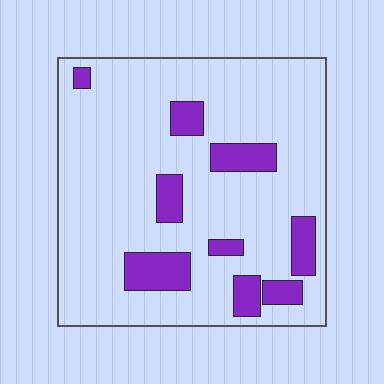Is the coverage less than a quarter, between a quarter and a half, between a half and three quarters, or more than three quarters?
Less than a quarter.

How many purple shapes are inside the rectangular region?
9.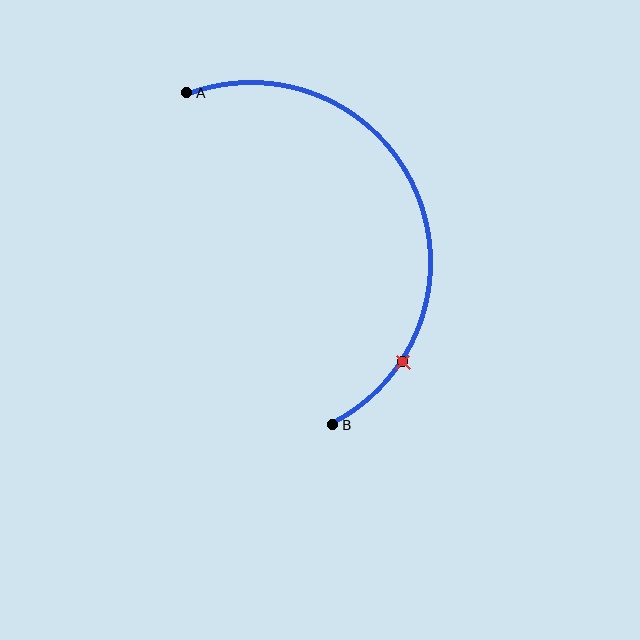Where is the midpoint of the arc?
The arc midpoint is the point on the curve farthest from the straight line joining A and B. It sits to the right of that line.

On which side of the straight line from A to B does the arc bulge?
The arc bulges to the right of the straight line connecting A and B.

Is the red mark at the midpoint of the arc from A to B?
No. The red mark lies on the arc but is closer to endpoint B. The arc midpoint would be at the point on the curve equidistant along the arc from both A and B.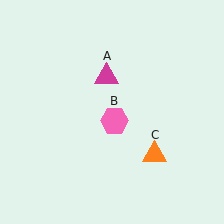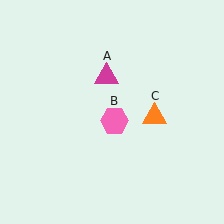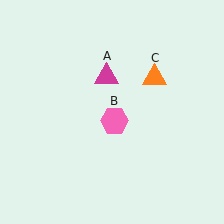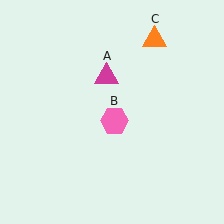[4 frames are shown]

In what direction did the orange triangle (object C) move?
The orange triangle (object C) moved up.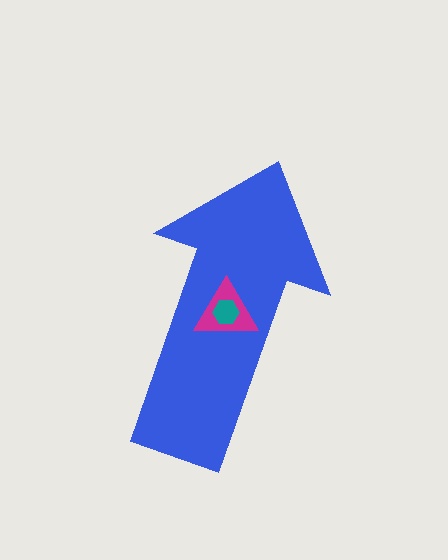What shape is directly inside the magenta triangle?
The teal hexagon.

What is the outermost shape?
The blue arrow.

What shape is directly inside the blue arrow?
The magenta triangle.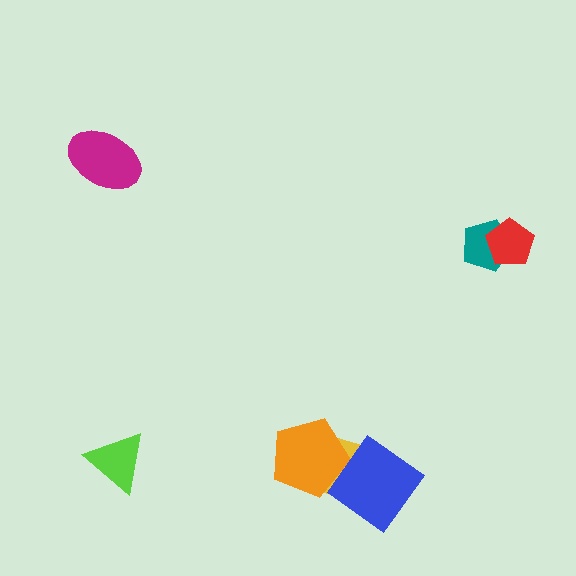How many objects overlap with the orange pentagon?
2 objects overlap with the orange pentagon.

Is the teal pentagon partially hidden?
Yes, it is partially covered by another shape.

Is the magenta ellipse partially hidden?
No, no other shape covers it.